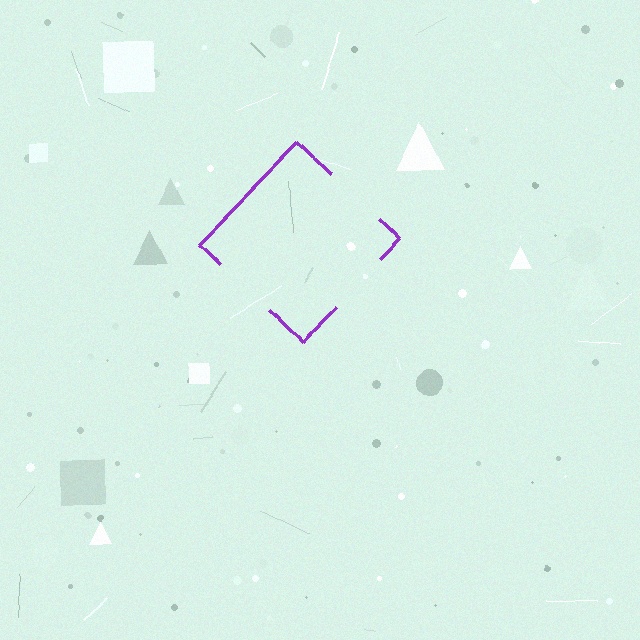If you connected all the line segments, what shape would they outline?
They would outline a diamond.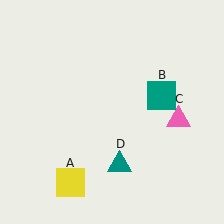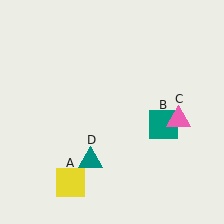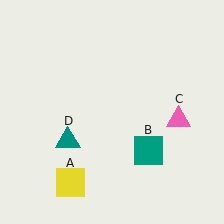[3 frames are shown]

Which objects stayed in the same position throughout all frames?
Yellow square (object A) and pink triangle (object C) remained stationary.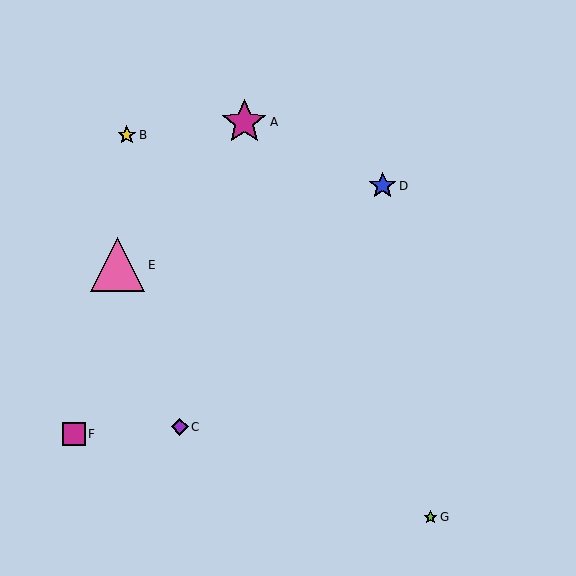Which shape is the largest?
The pink triangle (labeled E) is the largest.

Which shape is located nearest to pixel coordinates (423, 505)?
The lime star (labeled G) at (430, 517) is nearest to that location.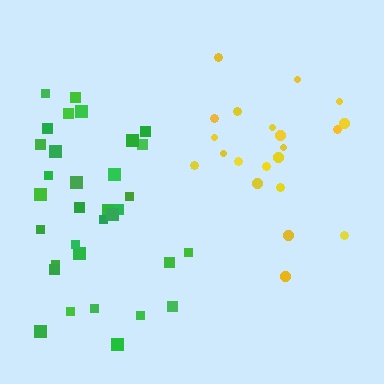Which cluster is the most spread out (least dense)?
Green.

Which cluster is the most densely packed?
Yellow.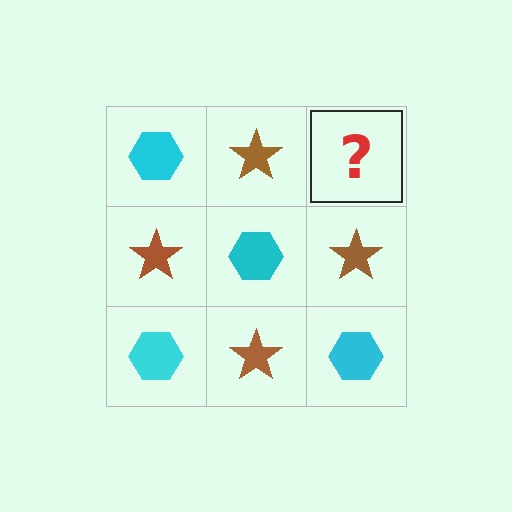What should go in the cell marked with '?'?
The missing cell should contain a cyan hexagon.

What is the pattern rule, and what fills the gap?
The rule is that it alternates cyan hexagon and brown star in a checkerboard pattern. The gap should be filled with a cyan hexagon.